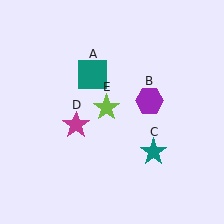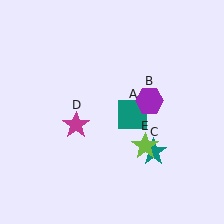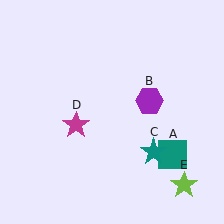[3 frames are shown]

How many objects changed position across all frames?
2 objects changed position: teal square (object A), lime star (object E).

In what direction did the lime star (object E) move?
The lime star (object E) moved down and to the right.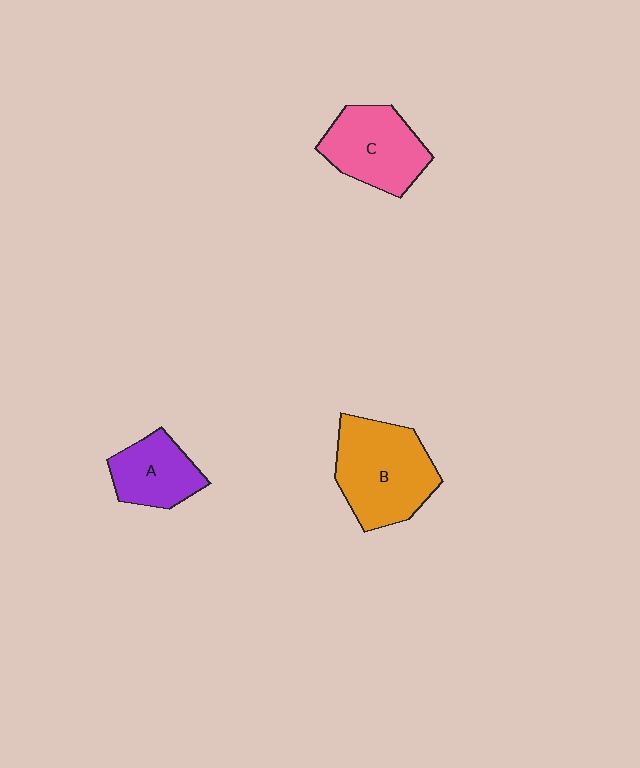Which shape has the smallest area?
Shape A (purple).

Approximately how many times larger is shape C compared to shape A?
Approximately 1.3 times.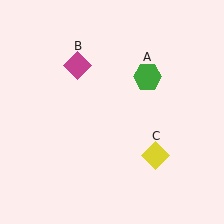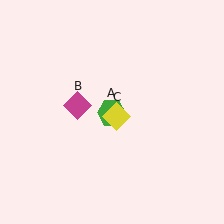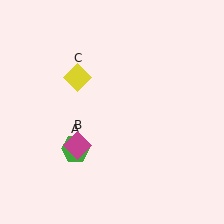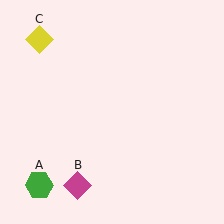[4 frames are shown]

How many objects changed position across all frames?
3 objects changed position: green hexagon (object A), magenta diamond (object B), yellow diamond (object C).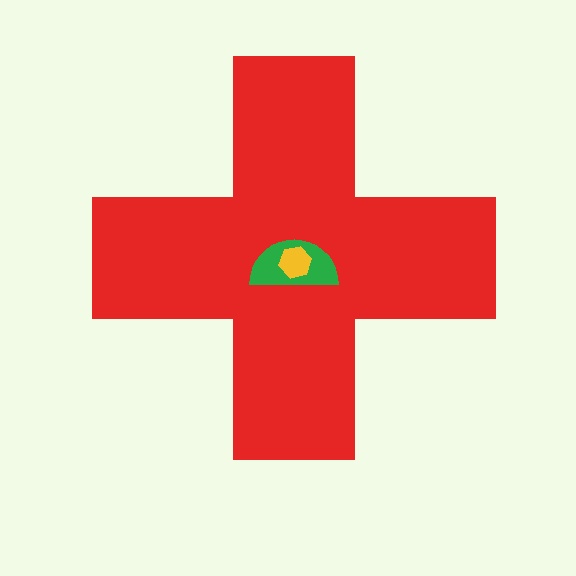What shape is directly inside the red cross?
The green semicircle.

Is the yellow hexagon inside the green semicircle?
Yes.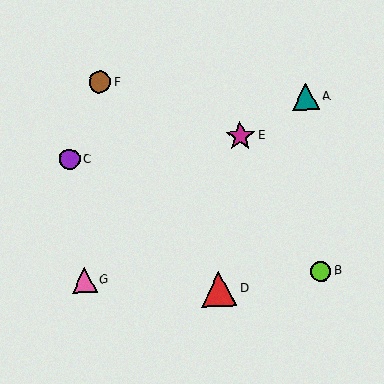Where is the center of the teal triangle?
The center of the teal triangle is at (306, 97).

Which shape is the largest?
The red triangle (labeled D) is the largest.